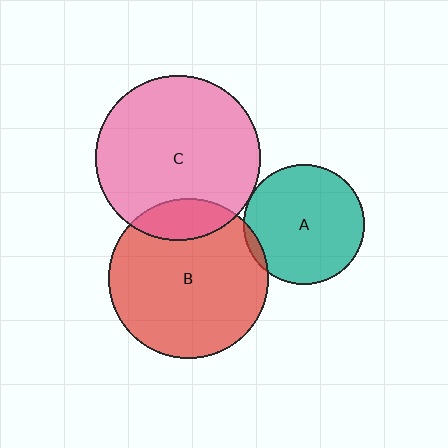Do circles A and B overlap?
Yes.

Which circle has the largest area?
Circle C (pink).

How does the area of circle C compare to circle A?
Approximately 1.9 times.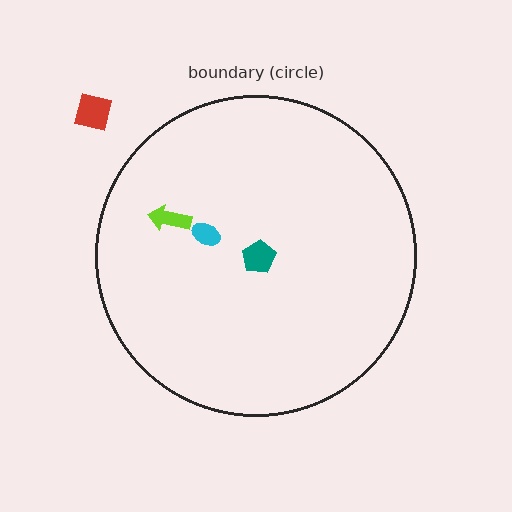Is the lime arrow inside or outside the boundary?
Inside.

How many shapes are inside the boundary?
3 inside, 1 outside.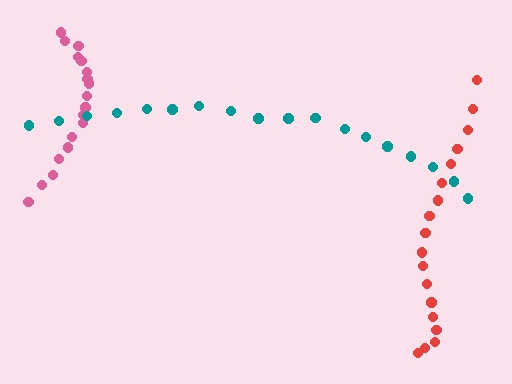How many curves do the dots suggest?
There are 3 distinct paths.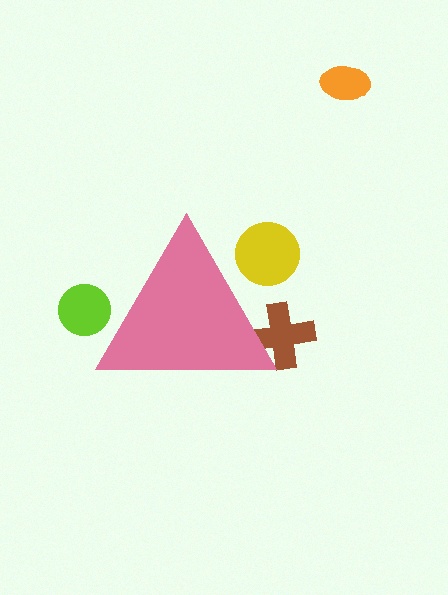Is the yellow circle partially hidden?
Yes, the yellow circle is partially hidden behind the pink triangle.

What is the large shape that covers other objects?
A pink triangle.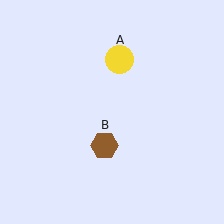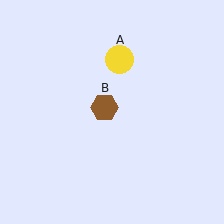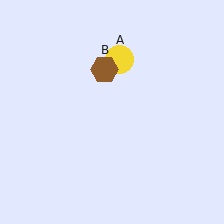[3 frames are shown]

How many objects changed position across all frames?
1 object changed position: brown hexagon (object B).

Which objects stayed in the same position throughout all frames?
Yellow circle (object A) remained stationary.